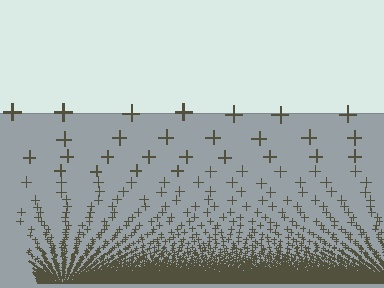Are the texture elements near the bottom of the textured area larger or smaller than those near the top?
Smaller. The gradient is inverted — elements near the bottom are smaller and denser.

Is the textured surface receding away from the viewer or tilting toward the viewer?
The surface appears to tilt toward the viewer. Texture elements get larger and sparser toward the top.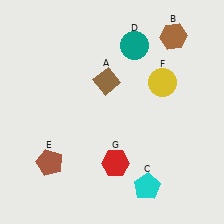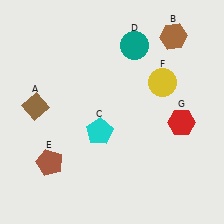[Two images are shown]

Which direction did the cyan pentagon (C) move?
The cyan pentagon (C) moved up.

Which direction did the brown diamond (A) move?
The brown diamond (A) moved left.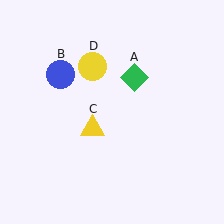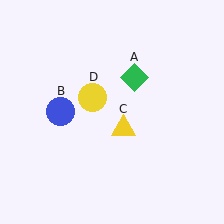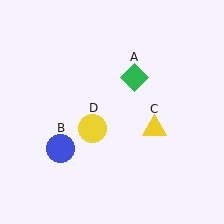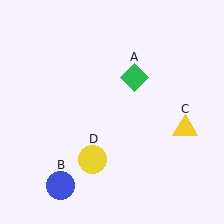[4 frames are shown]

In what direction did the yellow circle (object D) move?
The yellow circle (object D) moved down.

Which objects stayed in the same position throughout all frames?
Green diamond (object A) remained stationary.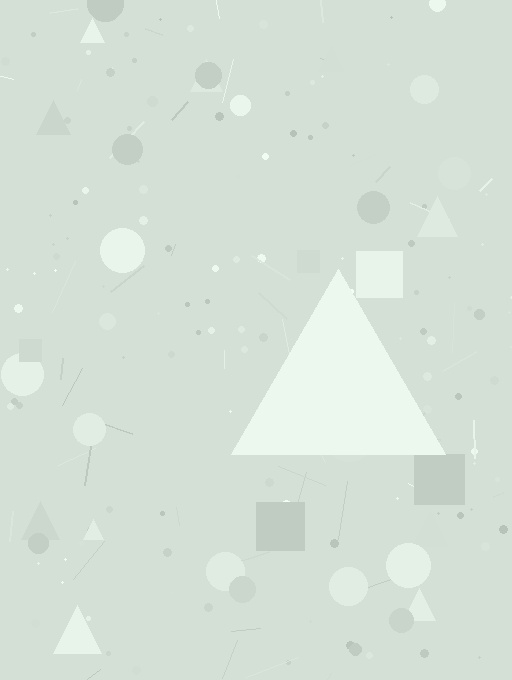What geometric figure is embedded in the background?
A triangle is embedded in the background.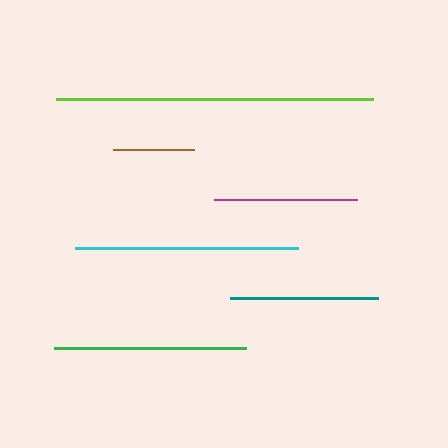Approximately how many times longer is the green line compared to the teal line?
The green line is approximately 1.3 times the length of the teal line.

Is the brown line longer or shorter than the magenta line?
The magenta line is longer than the brown line.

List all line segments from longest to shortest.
From longest to shortest: lime, cyan, green, teal, magenta, brown.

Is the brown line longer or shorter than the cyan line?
The cyan line is longer than the brown line.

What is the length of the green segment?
The green segment is approximately 192 pixels long.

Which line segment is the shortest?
The brown line is the shortest at approximately 80 pixels.